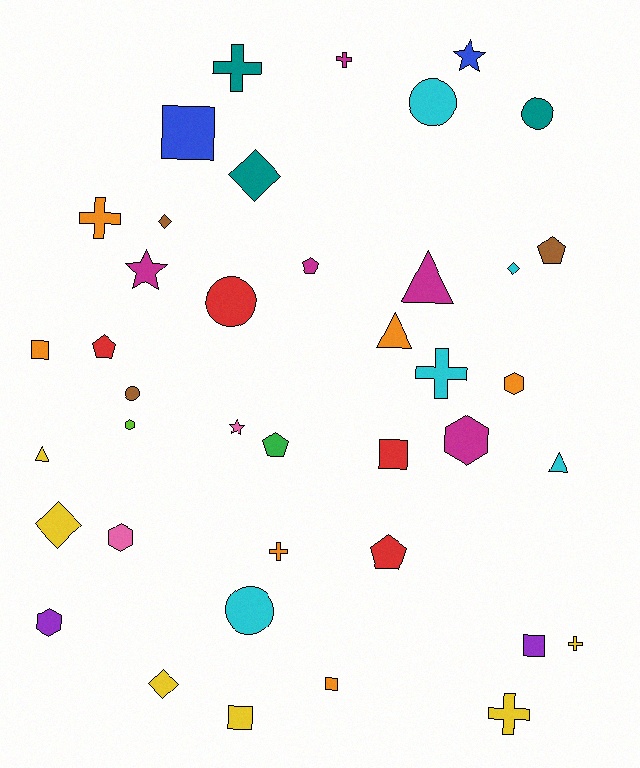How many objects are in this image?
There are 40 objects.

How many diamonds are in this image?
There are 5 diamonds.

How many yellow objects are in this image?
There are 6 yellow objects.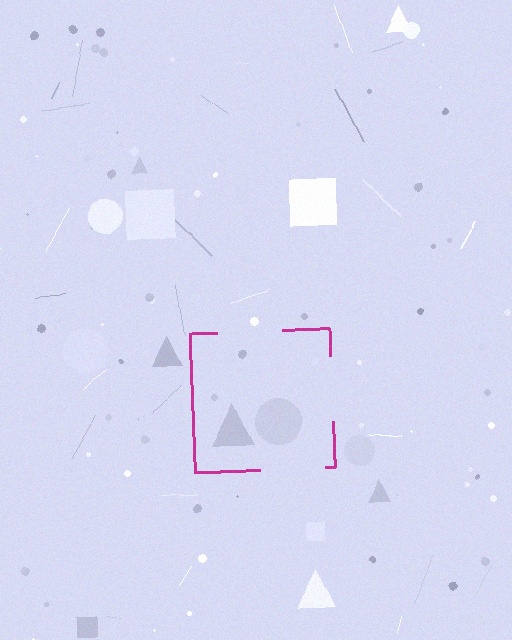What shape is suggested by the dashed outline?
The dashed outline suggests a square.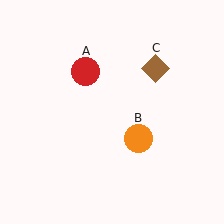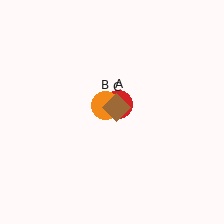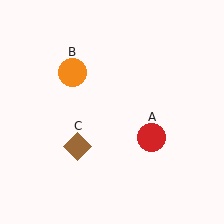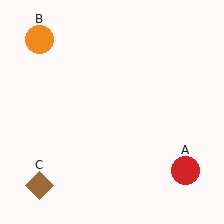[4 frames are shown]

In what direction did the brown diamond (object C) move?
The brown diamond (object C) moved down and to the left.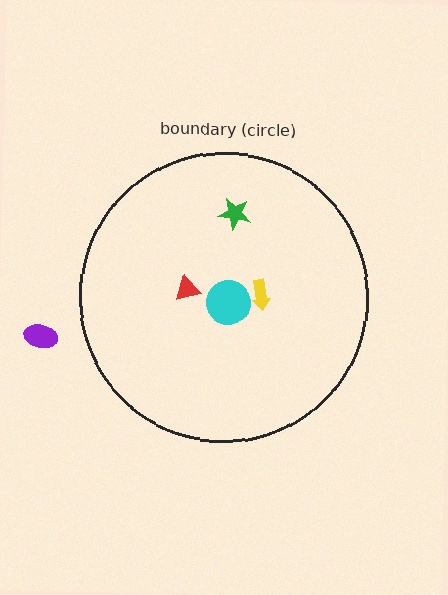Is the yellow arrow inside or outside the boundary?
Inside.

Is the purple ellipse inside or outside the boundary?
Outside.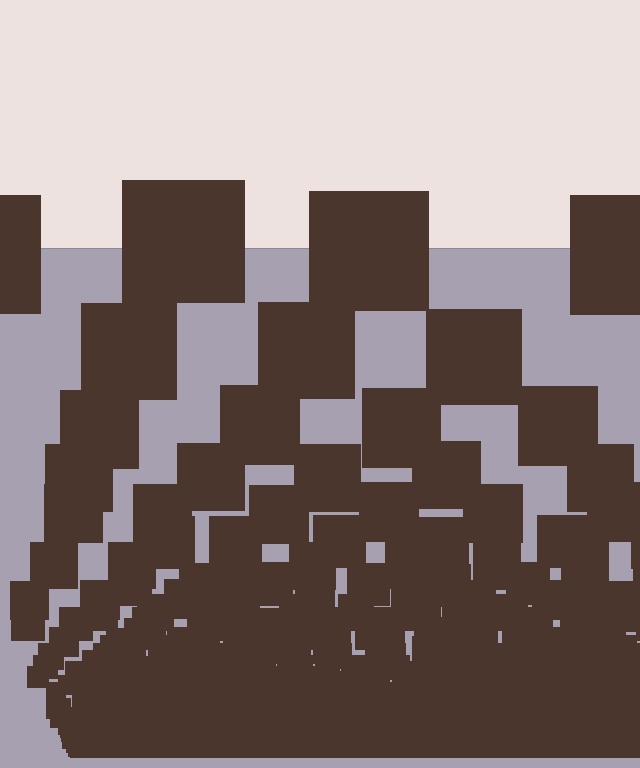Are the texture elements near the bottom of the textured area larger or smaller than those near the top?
Smaller. The gradient is inverted — elements near the bottom are smaller and denser.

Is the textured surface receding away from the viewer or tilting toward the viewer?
The surface appears to tilt toward the viewer. Texture elements get larger and sparser toward the top.